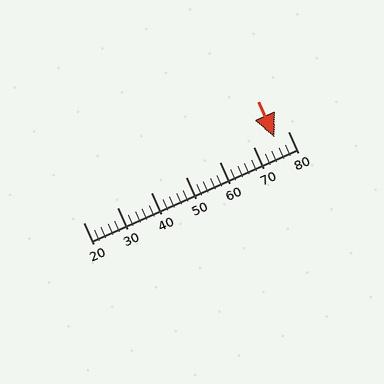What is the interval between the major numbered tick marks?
The major tick marks are spaced 10 units apart.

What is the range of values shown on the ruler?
The ruler shows values from 20 to 80.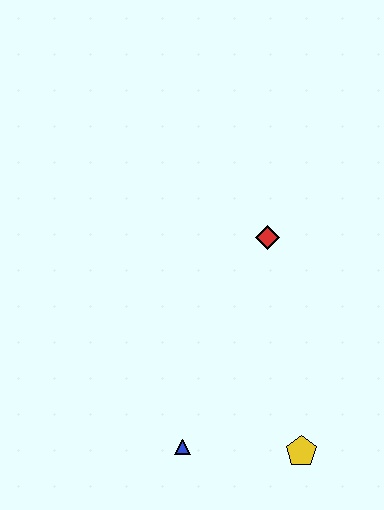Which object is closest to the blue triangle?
The yellow pentagon is closest to the blue triangle.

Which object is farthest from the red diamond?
The blue triangle is farthest from the red diamond.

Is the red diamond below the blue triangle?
No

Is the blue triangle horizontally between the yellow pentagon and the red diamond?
No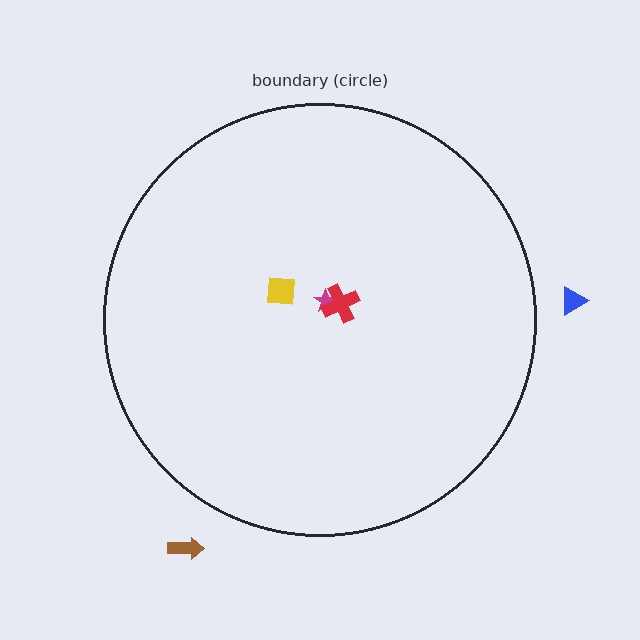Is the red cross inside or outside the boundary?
Inside.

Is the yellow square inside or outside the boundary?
Inside.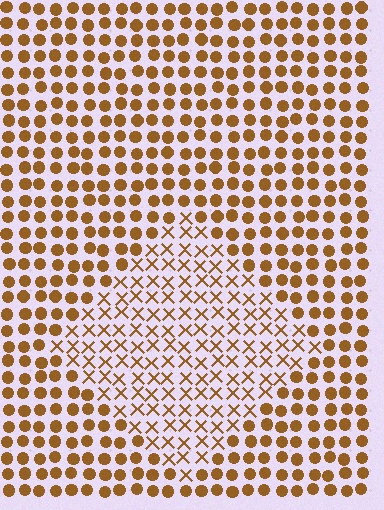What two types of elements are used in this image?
The image uses X marks inside the diamond region and circles outside it.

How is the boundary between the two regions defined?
The boundary is defined by a change in element shape: X marks inside vs. circles outside. All elements share the same color and spacing.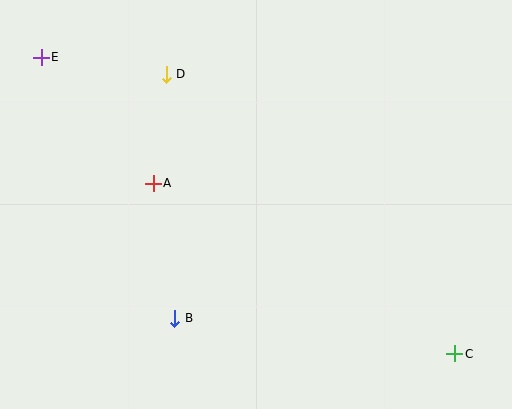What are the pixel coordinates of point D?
Point D is at (166, 74).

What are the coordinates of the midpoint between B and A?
The midpoint between B and A is at (164, 251).